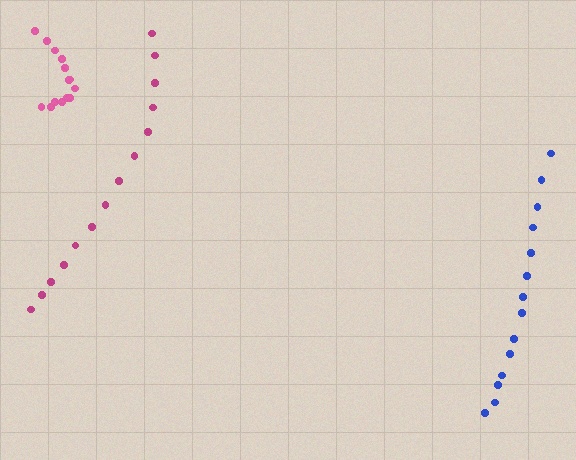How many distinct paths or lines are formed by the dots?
There are 3 distinct paths.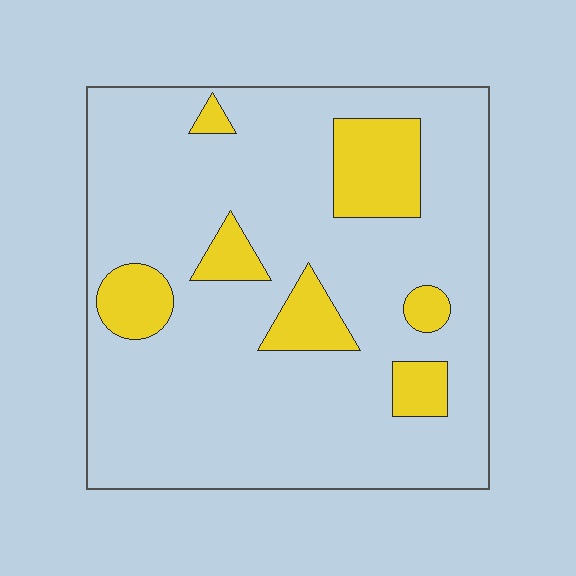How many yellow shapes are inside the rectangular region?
7.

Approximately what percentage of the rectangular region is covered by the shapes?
Approximately 15%.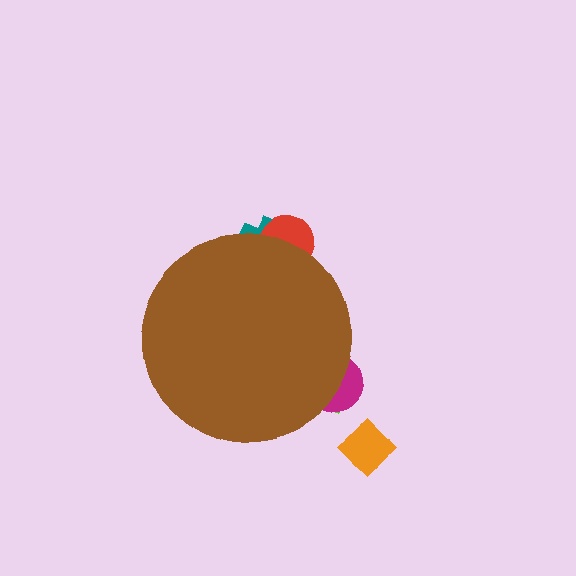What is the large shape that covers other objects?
A brown circle.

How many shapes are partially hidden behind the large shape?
4 shapes are partially hidden.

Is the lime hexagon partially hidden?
Yes, the lime hexagon is partially hidden behind the brown circle.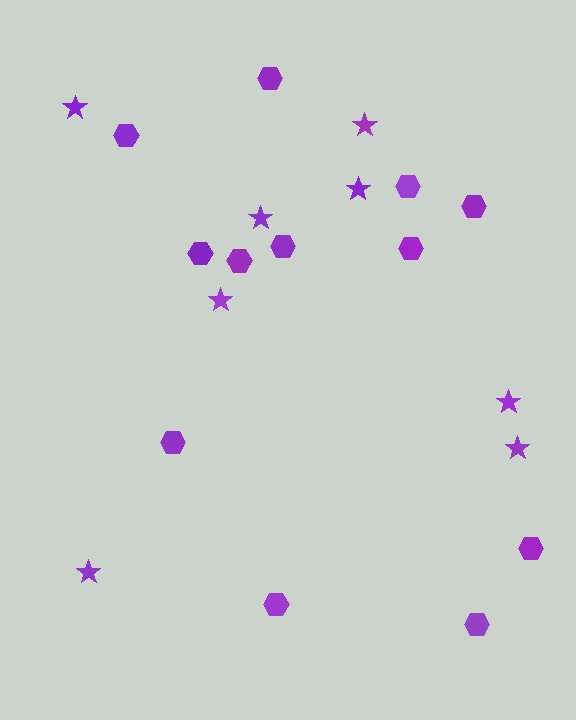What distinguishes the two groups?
There are 2 groups: one group of stars (8) and one group of hexagons (12).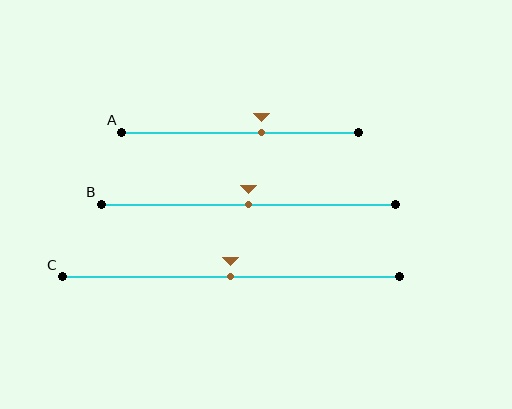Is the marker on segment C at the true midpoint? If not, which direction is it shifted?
Yes, the marker on segment C is at the true midpoint.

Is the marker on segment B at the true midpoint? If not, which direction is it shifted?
Yes, the marker on segment B is at the true midpoint.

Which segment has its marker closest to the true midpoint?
Segment B has its marker closest to the true midpoint.